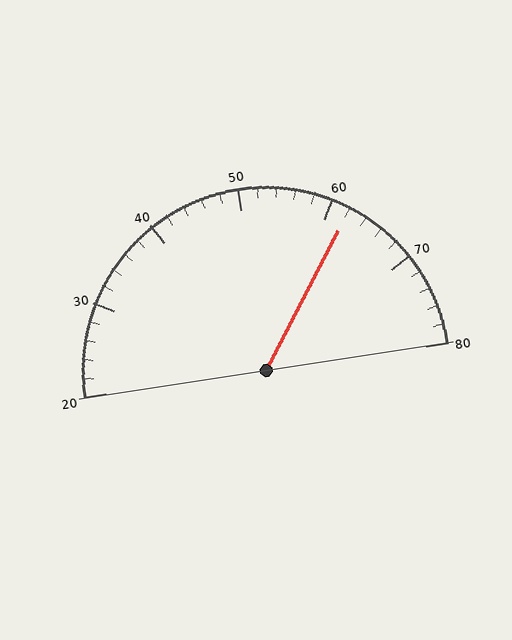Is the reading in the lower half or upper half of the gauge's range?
The reading is in the upper half of the range (20 to 80).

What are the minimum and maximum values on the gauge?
The gauge ranges from 20 to 80.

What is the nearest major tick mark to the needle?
The nearest major tick mark is 60.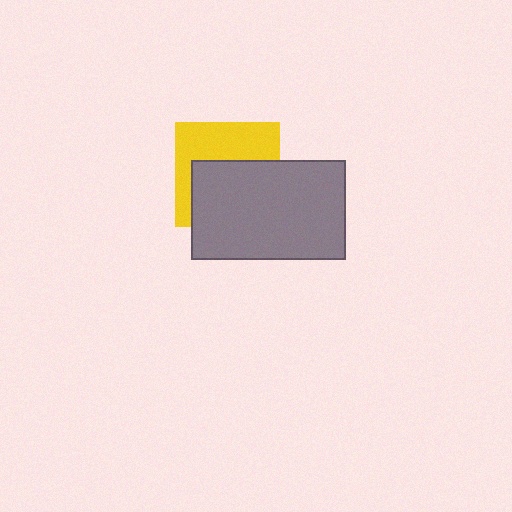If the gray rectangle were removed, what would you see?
You would see the complete yellow square.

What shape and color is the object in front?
The object in front is a gray rectangle.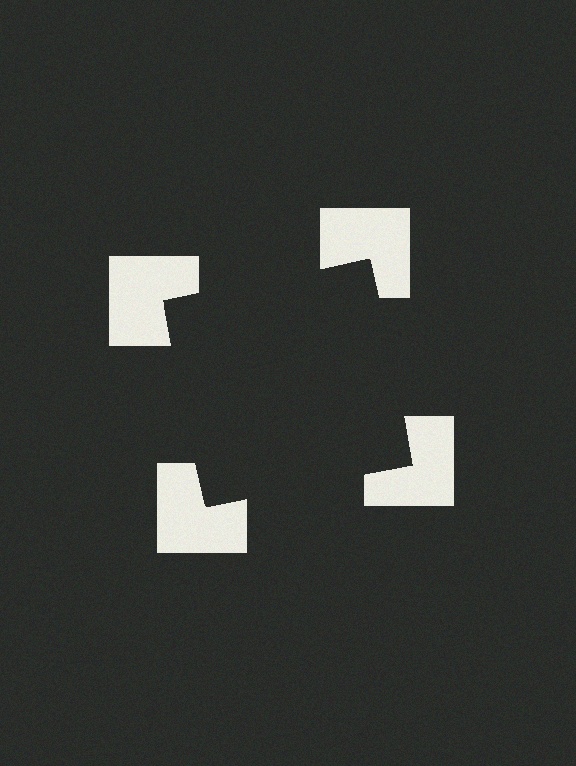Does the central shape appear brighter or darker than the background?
It typically appears slightly darker than the background, even though no actual brightness change is drawn.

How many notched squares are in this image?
There are 4 — one at each vertex of the illusory square.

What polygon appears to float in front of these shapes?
An illusory square — its edges are inferred from the aligned wedge cuts in the notched squares, not physically drawn.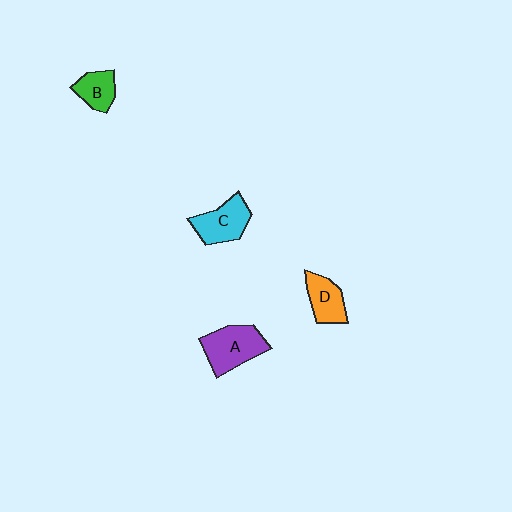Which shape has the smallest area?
Shape B (green).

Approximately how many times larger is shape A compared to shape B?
Approximately 1.7 times.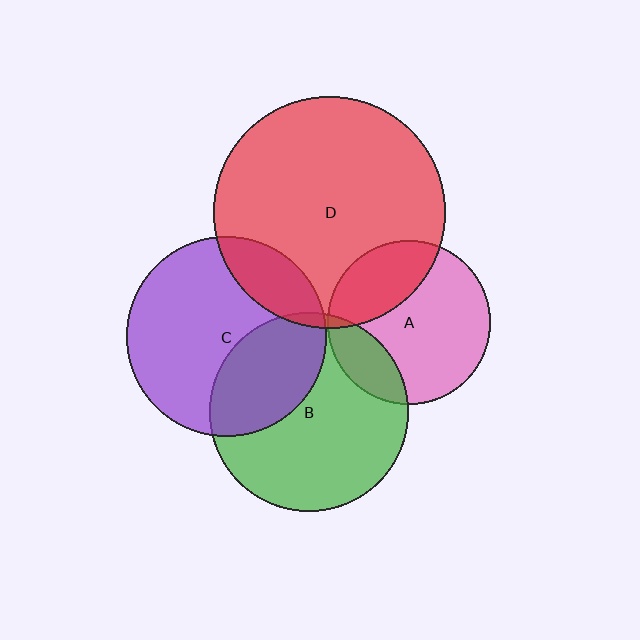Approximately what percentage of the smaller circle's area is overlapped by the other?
Approximately 35%.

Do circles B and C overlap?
Yes.